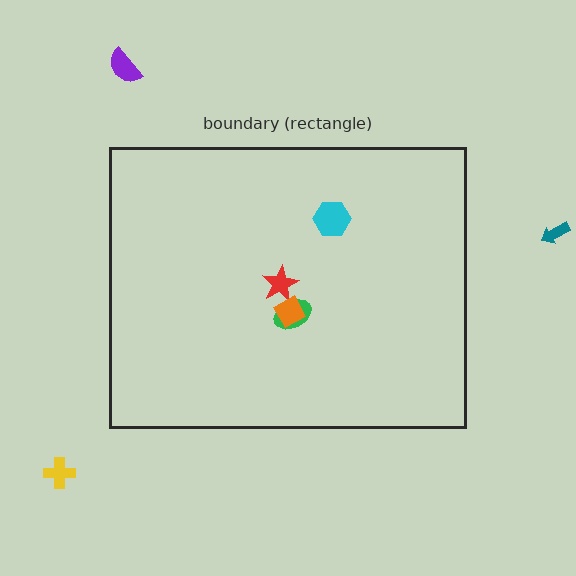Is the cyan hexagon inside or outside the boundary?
Inside.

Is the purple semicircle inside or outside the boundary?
Outside.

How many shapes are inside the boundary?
4 inside, 3 outside.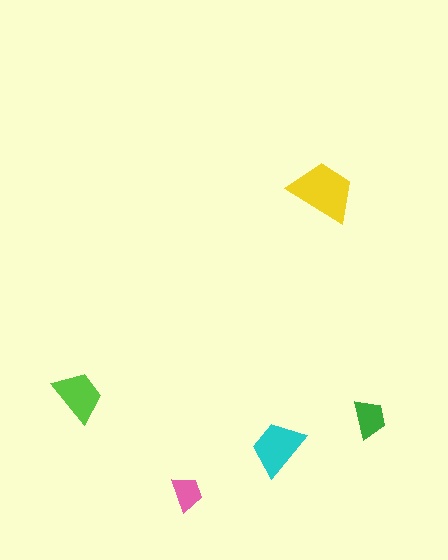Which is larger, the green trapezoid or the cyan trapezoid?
The cyan one.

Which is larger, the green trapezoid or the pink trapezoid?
The green one.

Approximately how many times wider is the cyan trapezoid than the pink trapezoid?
About 1.5 times wider.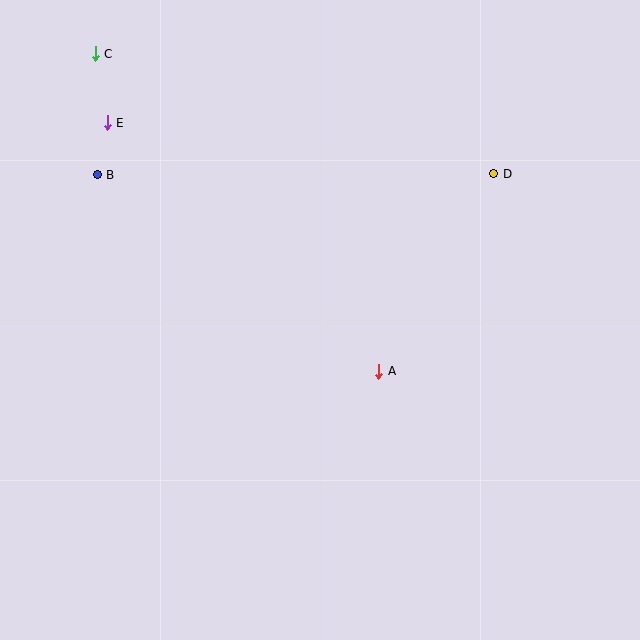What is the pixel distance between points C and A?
The distance between C and A is 426 pixels.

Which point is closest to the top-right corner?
Point D is closest to the top-right corner.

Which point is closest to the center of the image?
Point A at (379, 371) is closest to the center.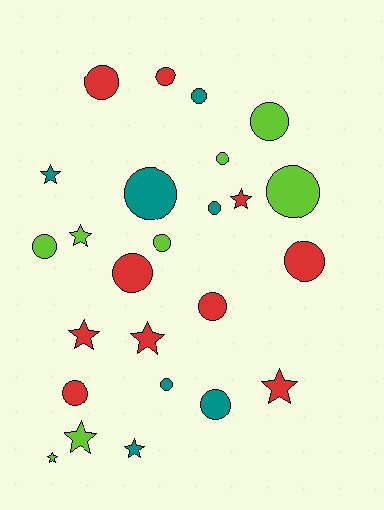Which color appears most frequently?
Red, with 10 objects.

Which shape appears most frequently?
Circle, with 16 objects.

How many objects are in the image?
There are 25 objects.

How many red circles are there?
There are 6 red circles.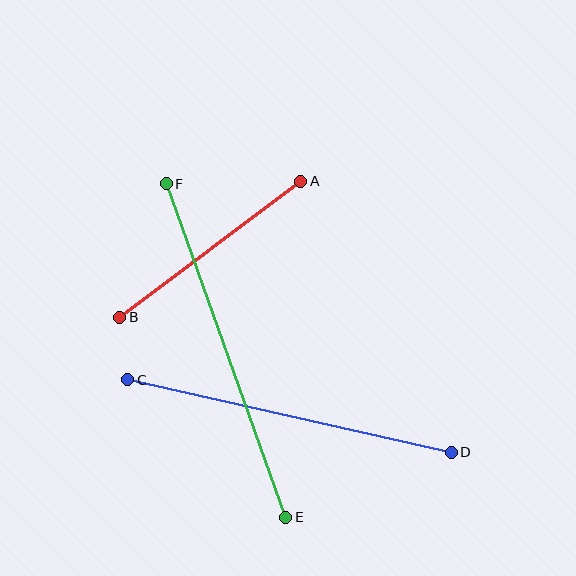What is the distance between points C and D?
The distance is approximately 332 pixels.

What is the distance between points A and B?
The distance is approximately 227 pixels.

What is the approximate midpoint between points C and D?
The midpoint is at approximately (290, 416) pixels.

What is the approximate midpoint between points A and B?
The midpoint is at approximately (210, 249) pixels.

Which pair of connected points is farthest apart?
Points E and F are farthest apart.